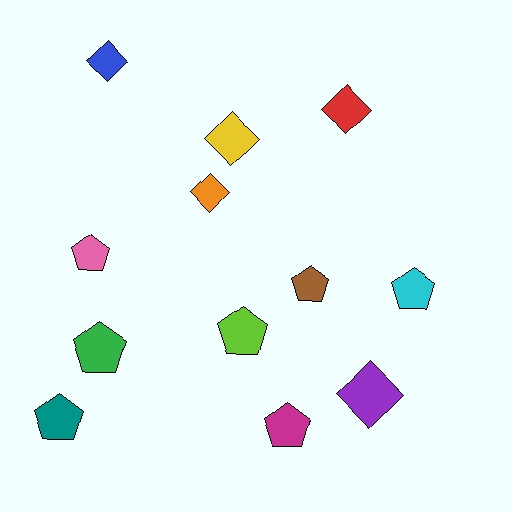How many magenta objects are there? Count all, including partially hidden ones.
There is 1 magenta object.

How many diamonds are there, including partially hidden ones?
There are 5 diamonds.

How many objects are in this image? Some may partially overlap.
There are 12 objects.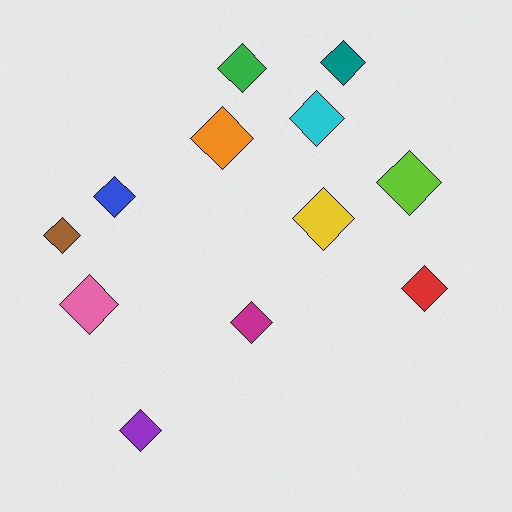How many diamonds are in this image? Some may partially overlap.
There are 12 diamonds.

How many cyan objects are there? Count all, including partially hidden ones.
There is 1 cyan object.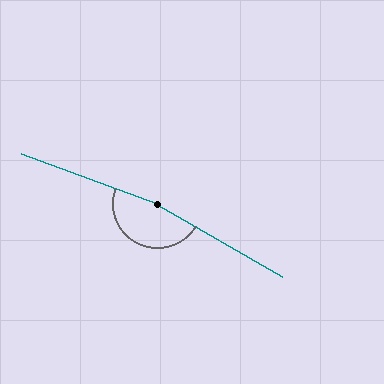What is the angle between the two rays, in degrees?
Approximately 170 degrees.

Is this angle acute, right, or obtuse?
It is obtuse.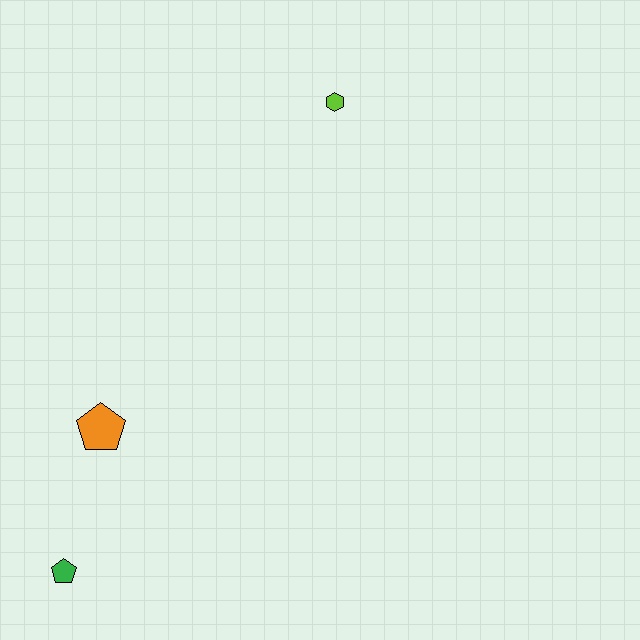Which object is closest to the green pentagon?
The orange pentagon is closest to the green pentagon.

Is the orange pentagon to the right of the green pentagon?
Yes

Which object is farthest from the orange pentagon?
The lime hexagon is farthest from the orange pentagon.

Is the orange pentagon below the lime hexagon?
Yes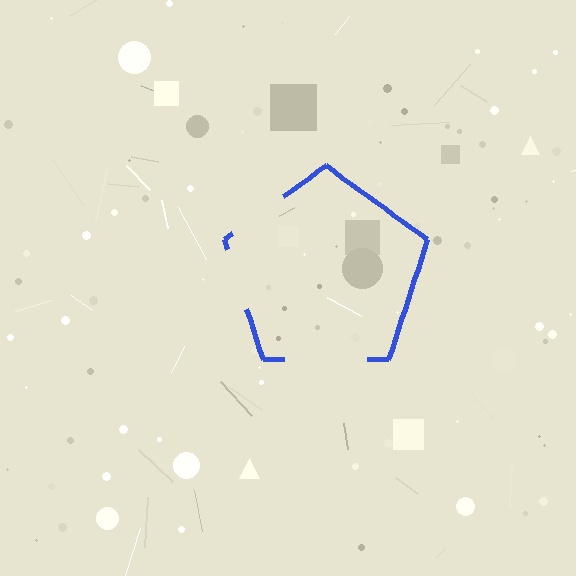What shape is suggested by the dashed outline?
The dashed outline suggests a pentagon.